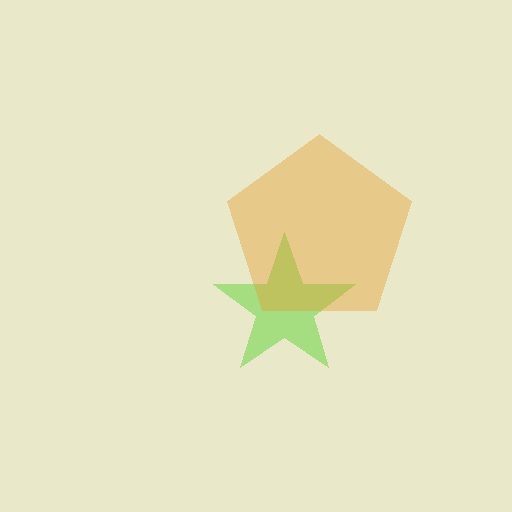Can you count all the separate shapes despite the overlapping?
Yes, there are 2 separate shapes.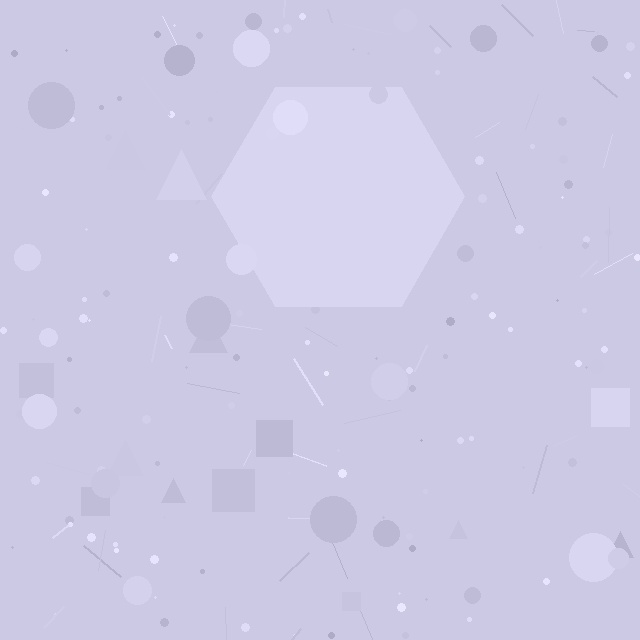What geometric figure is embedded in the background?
A hexagon is embedded in the background.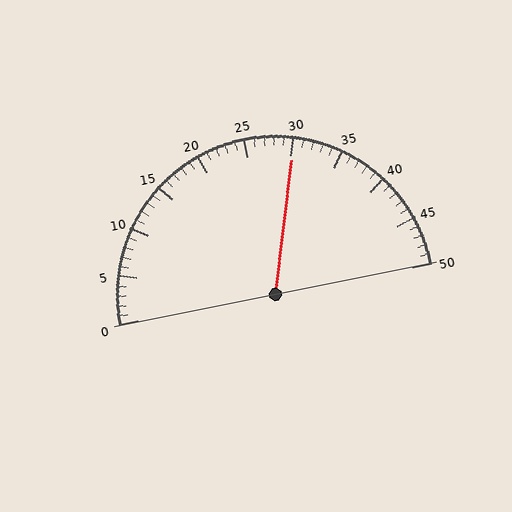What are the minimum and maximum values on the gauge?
The gauge ranges from 0 to 50.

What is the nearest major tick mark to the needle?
The nearest major tick mark is 30.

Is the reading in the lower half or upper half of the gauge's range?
The reading is in the upper half of the range (0 to 50).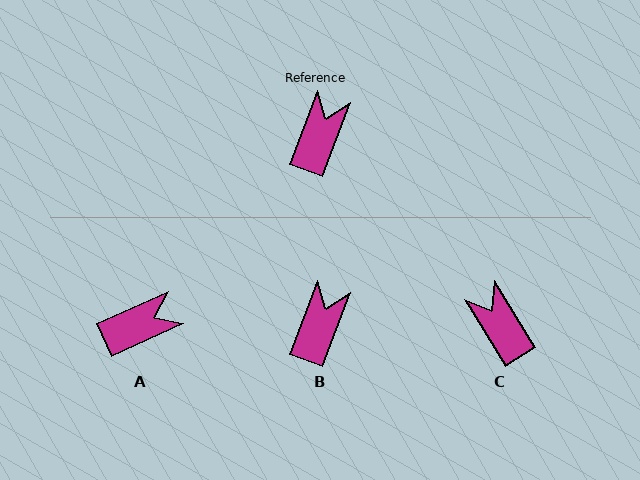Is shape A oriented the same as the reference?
No, it is off by about 45 degrees.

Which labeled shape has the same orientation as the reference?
B.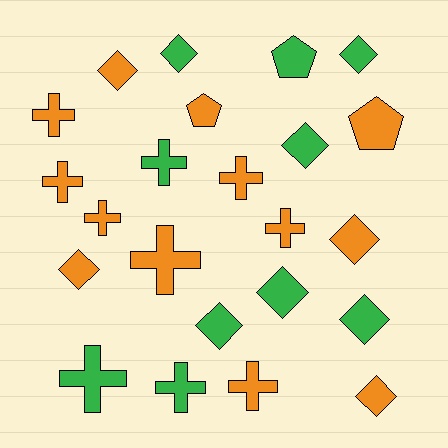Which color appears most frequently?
Orange, with 13 objects.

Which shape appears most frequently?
Cross, with 10 objects.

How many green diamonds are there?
There are 6 green diamonds.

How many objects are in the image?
There are 23 objects.